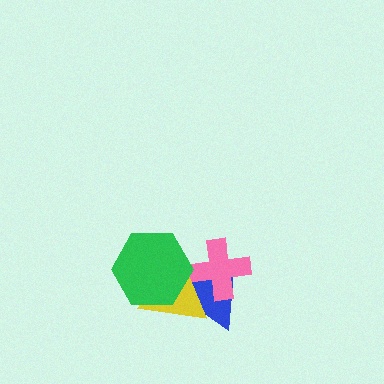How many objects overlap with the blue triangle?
3 objects overlap with the blue triangle.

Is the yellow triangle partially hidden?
Yes, it is partially covered by another shape.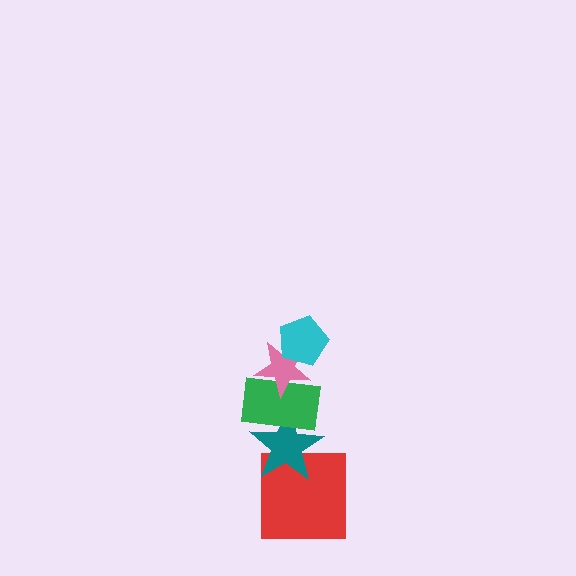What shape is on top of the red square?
The teal star is on top of the red square.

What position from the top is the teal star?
The teal star is 4th from the top.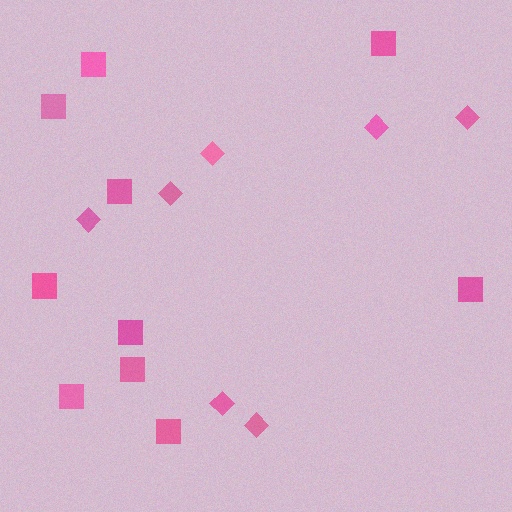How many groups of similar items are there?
There are 2 groups: one group of squares (10) and one group of diamonds (7).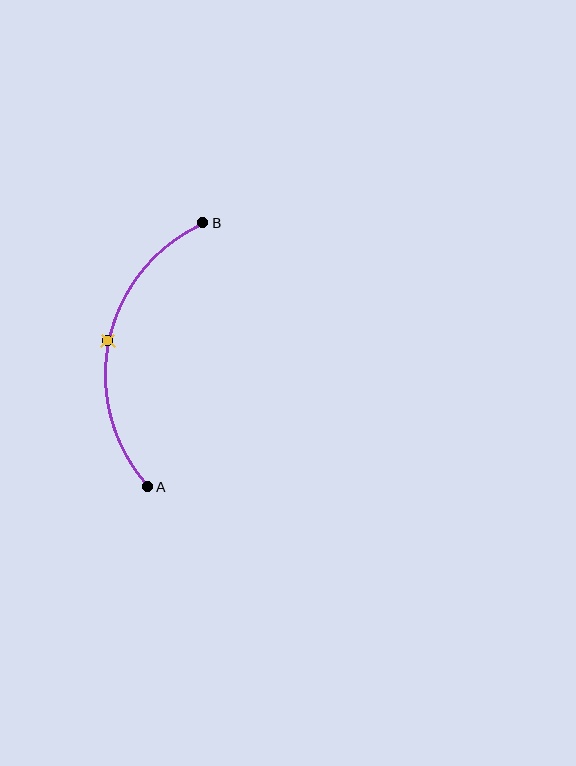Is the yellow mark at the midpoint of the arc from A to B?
Yes. The yellow mark lies on the arc at equal arc-length from both A and B — it is the arc midpoint.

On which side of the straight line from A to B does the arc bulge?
The arc bulges to the left of the straight line connecting A and B.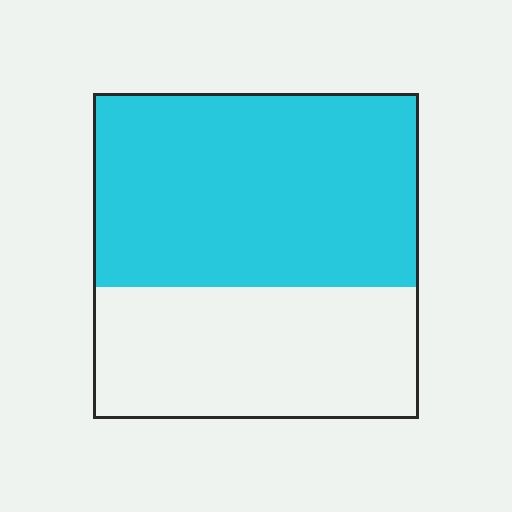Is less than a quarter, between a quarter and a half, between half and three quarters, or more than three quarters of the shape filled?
Between half and three quarters.